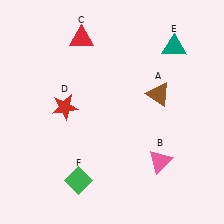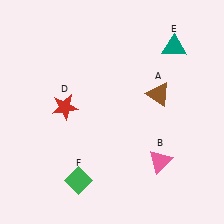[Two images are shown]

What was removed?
The red triangle (C) was removed in Image 2.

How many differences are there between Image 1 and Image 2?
There is 1 difference between the two images.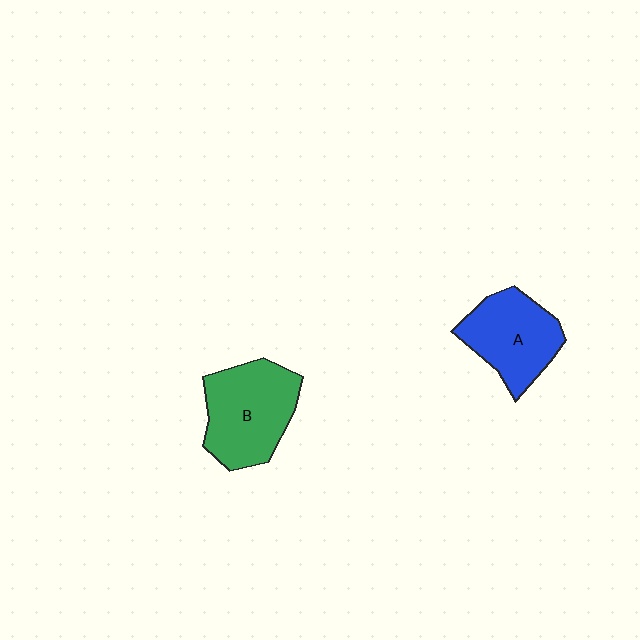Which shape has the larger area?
Shape B (green).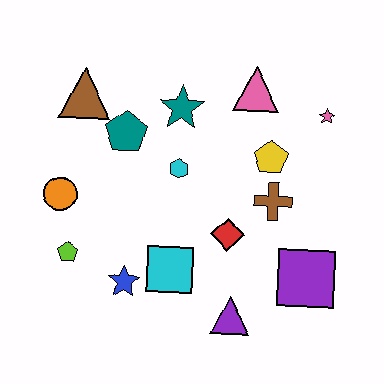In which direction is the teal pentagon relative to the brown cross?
The teal pentagon is to the left of the brown cross.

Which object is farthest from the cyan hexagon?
The purple square is farthest from the cyan hexagon.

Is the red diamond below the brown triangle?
Yes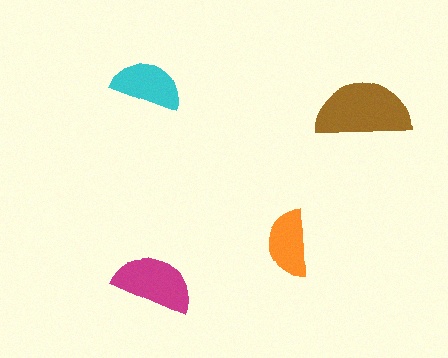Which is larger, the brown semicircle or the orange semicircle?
The brown one.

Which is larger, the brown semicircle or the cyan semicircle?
The brown one.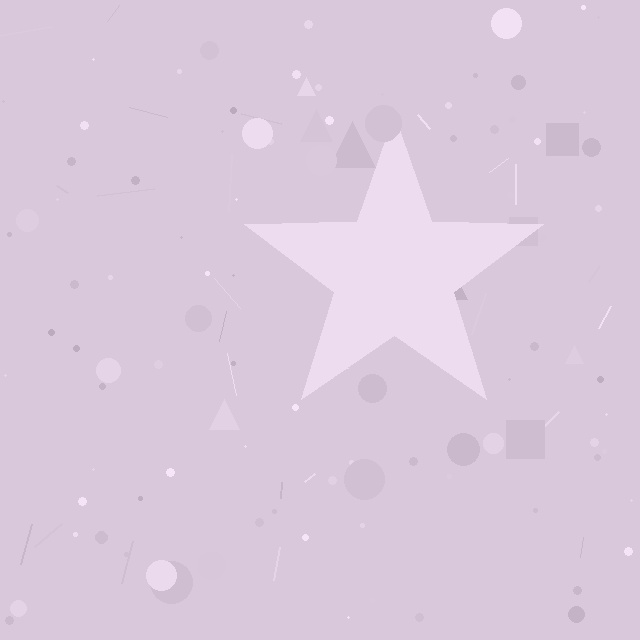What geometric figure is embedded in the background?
A star is embedded in the background.